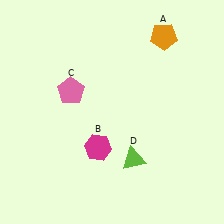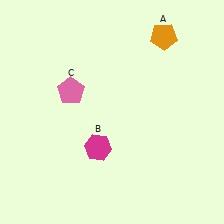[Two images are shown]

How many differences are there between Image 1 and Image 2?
There is 1 difference between the two images.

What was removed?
The lime triangle (D) was removed in Image 2.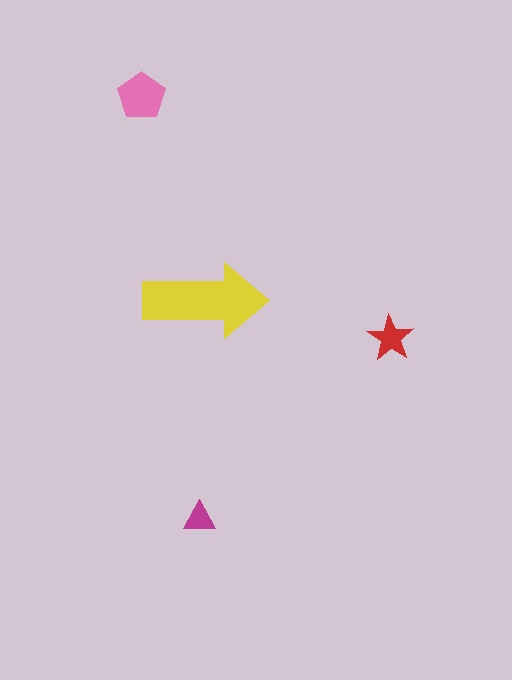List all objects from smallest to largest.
The magenta triangle, the red star, the pink pentagon, the yellow arrow.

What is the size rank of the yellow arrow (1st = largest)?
1st.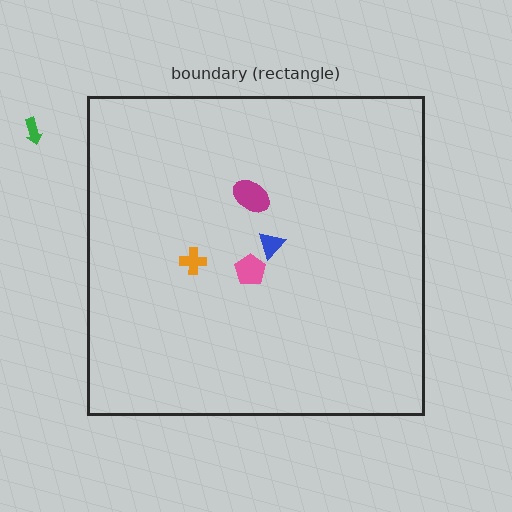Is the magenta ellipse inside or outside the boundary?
Inside.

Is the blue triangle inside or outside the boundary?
Inside.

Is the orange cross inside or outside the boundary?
Inside.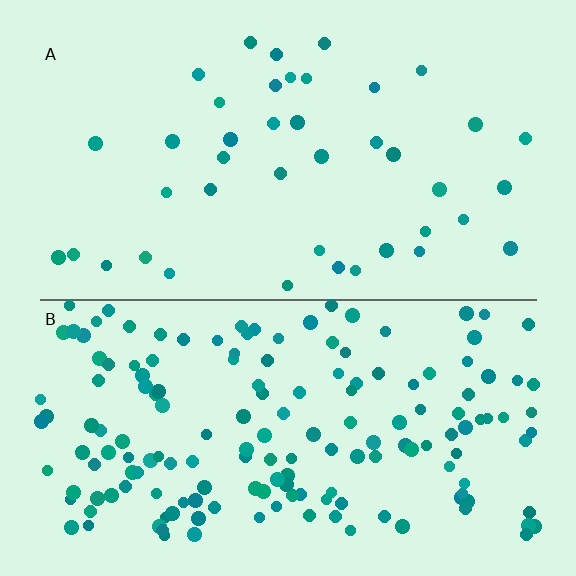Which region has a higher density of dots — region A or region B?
B (the bottom).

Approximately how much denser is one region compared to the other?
Approximately 4.0× — region B over region A.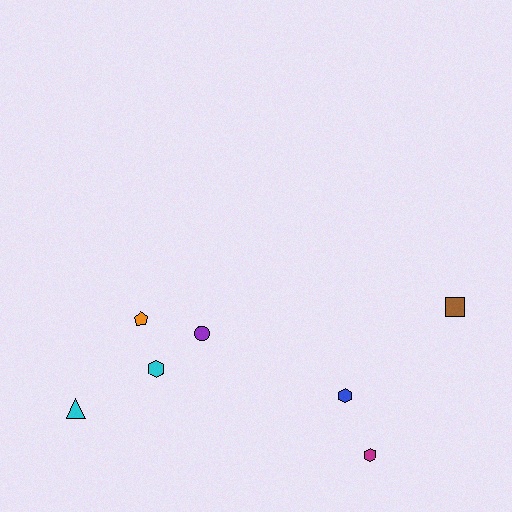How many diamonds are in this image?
There are no diamonds.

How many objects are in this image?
There are 7 objects.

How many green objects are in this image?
There are no green objects.